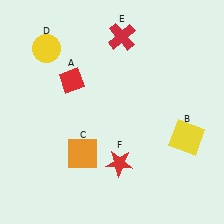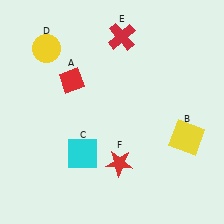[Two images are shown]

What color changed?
The square (C) changed from orange in Image 1 to cyan in Image 2.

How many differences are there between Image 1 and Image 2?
There is 1 difference between the two images.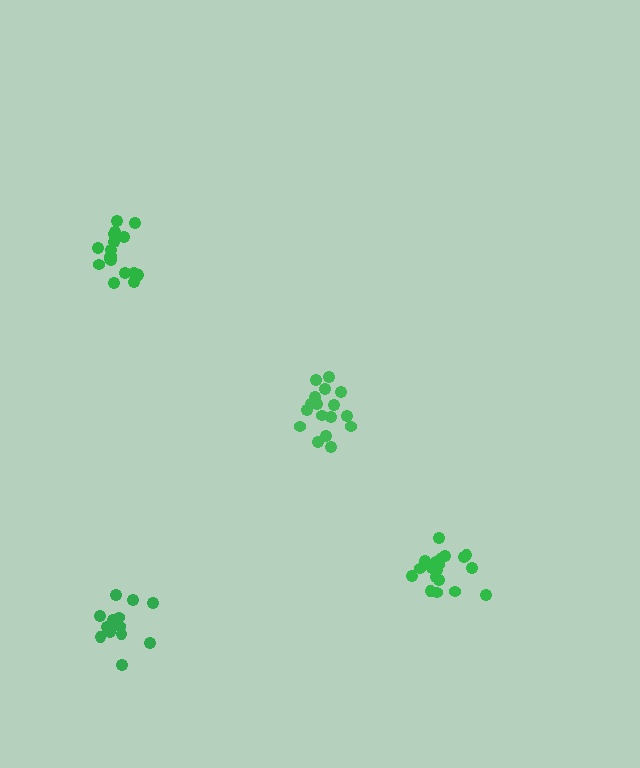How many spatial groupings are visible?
There are 4 spatial groupings.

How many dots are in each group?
Group 1: 19 dots, Group 2: 17 dots, Group 3: 18 dots, Group 4: 14 dots (68 total).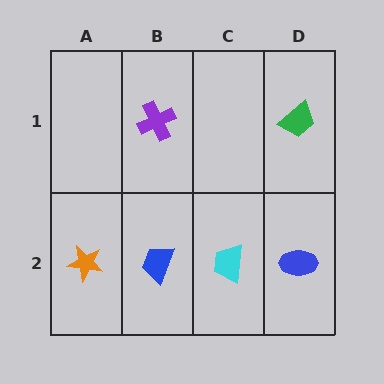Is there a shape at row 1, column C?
No, that cell is empty.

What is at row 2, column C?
A cyan trapezoid.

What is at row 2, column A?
An orange star.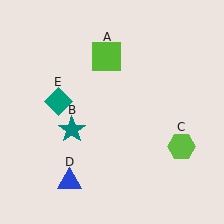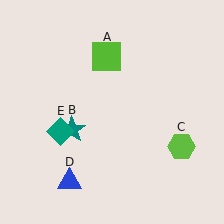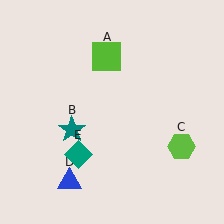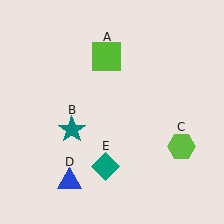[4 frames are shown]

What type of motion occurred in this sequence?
The teal diamond (object E) rotated counterclockwise around the center of the scene.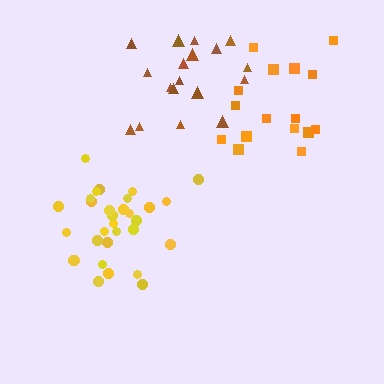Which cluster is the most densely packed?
Yellow.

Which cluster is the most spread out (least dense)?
Brown.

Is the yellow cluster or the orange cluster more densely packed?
Yellow.